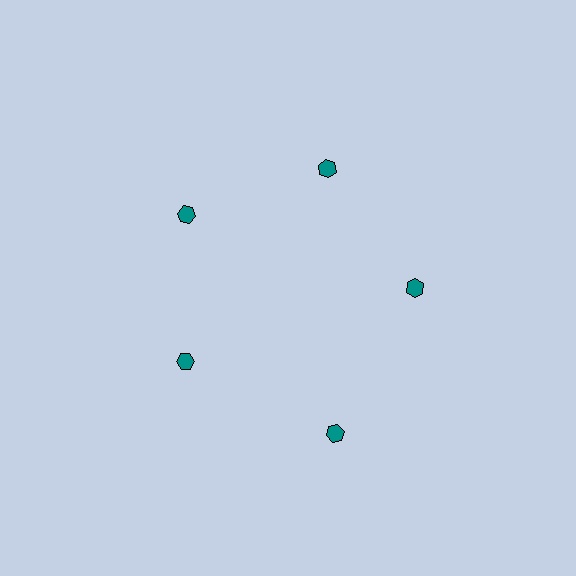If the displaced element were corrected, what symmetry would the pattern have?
It would have 5-fold rotational symmetry — the pattern would map onto itself every 72 degrees.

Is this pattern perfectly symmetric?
No. The 5 teal hexagons are arranged in a ring, but one element near the 5 o'clock position is pushed outward from the center, breaking the 5-fold rotational symmetry.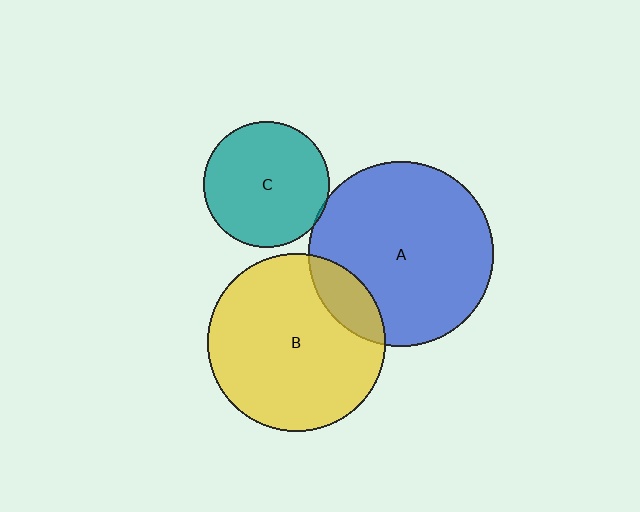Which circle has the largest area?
Circle A (blue).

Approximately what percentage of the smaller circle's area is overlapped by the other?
Approximately 15%.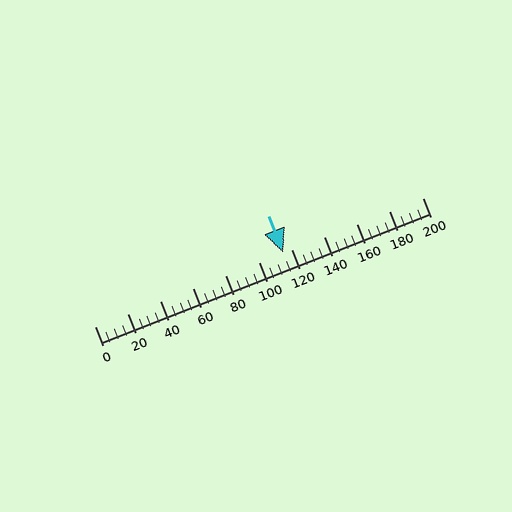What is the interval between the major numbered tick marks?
The major tick marks are spaced 20 units apart.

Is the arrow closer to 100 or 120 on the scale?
The arrow is closer to 120.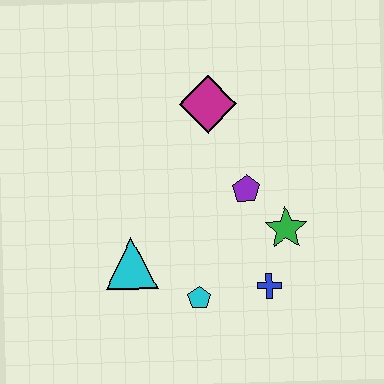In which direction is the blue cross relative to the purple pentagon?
The blue cross is below the purple pentagon.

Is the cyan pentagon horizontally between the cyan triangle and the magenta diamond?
Yes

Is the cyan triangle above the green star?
No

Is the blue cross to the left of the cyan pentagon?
No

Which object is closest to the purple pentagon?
The green star is closest to the purple pentagon.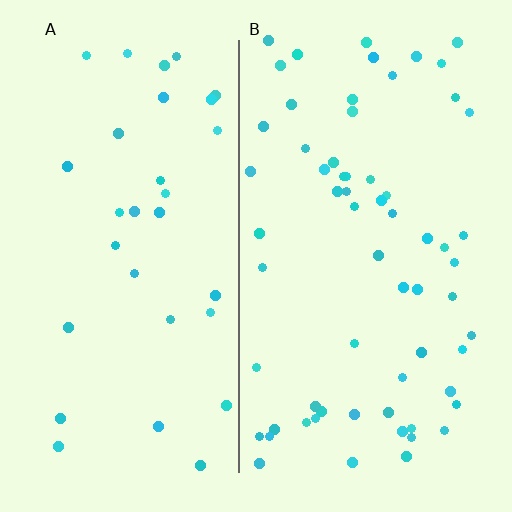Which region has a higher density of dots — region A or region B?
B (the right).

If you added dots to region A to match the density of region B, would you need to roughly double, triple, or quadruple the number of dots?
Approximately double.